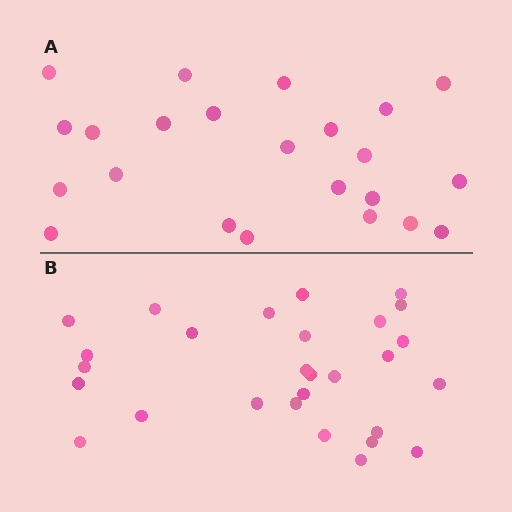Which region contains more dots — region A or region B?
Region B (the bottom region) has more dots.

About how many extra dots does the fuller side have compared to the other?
Region B has about 5 more dots than region A.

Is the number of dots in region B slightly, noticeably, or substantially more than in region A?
Region B has only slightly more — the two regions are fairly close. The ratio is roughly 1.2 to 1.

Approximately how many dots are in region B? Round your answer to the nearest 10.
About 30 dots. (The exact count is 28, which rounds to 30.)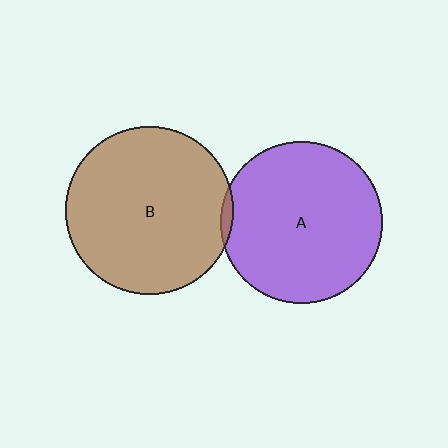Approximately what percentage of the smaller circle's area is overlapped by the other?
Approximately 5%.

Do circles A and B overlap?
Yes.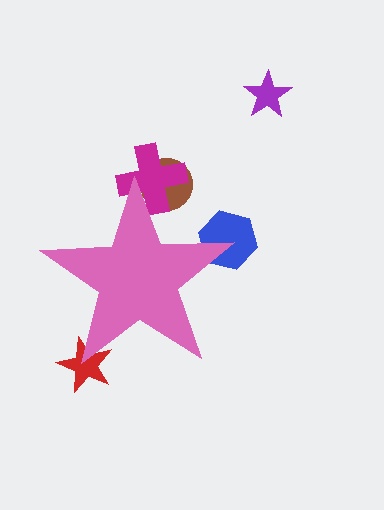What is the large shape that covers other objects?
A pink star.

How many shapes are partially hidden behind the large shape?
4 shapes are partially hidden.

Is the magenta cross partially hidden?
Yes, the magenta cross is partially hidden behind the pink star.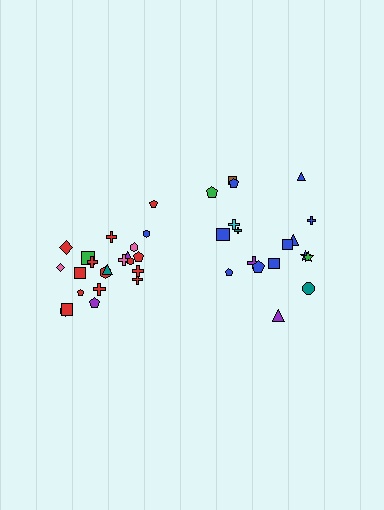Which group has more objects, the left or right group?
The left group.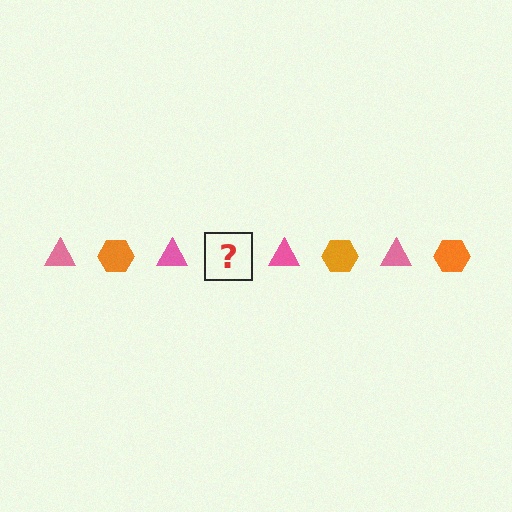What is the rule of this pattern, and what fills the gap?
The rule is that the pattern alternates between pink triangle and orange hexagon. The gap should be filled with an orange hexagon.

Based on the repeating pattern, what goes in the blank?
The blank should be an orange hexagon.